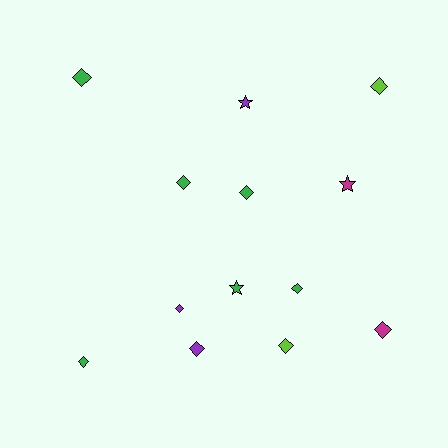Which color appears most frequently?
Green, with 6 objects.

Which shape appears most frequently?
Diamond, with 10 objects.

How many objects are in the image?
There are 13 objects.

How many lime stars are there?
There are no lime stars.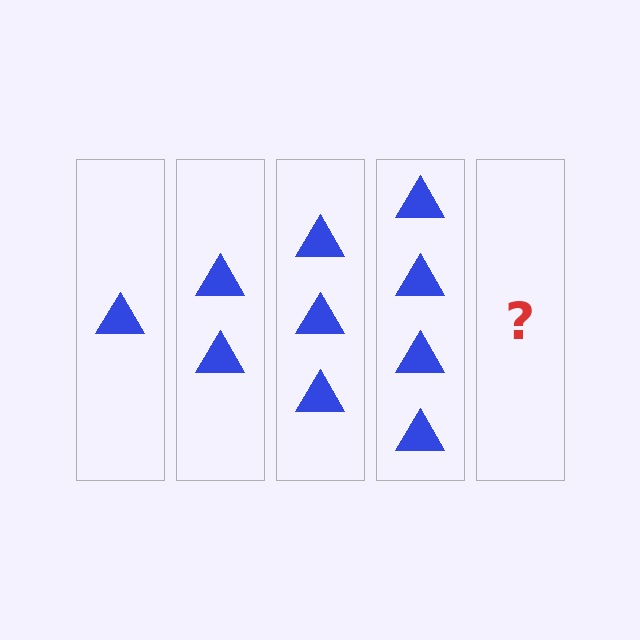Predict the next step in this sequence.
The next step is 5 triangles.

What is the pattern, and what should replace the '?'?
The pattern is that each step adds one more triangle. The '?' should be 5 triangles.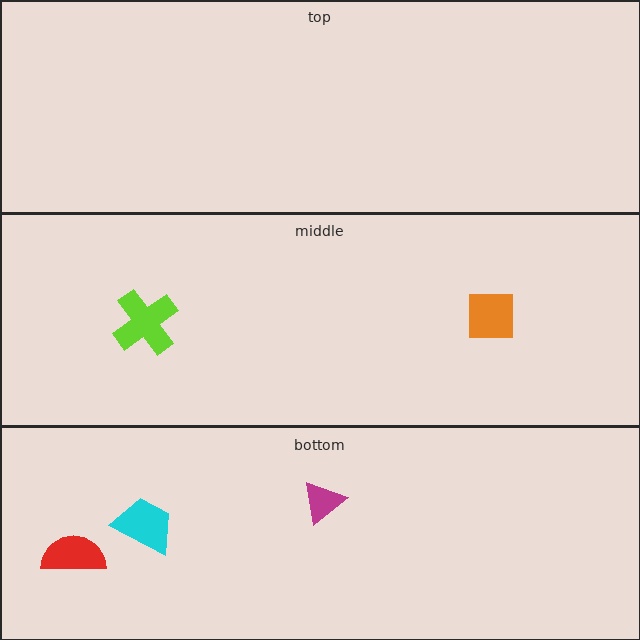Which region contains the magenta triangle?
The bottom region.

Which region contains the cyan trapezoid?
The bottom region.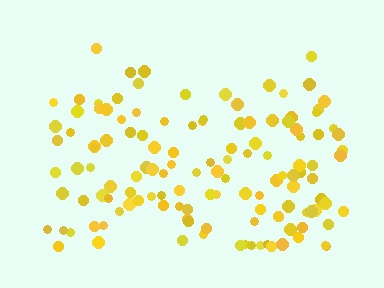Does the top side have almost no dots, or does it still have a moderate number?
Still a moderate number, just noticeably fewer than the bottom.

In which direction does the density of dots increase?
From top to bottom, with the bottom side densest.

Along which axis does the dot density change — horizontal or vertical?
Vertical.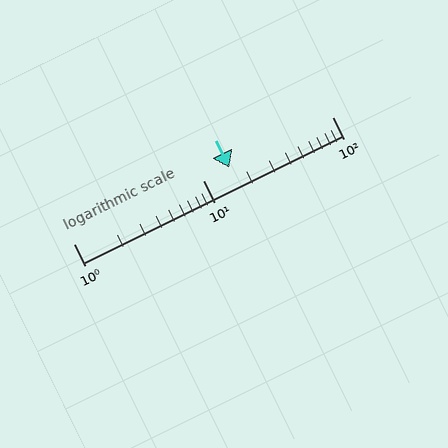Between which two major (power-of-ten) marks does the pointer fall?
The pointer is between 10 and 100.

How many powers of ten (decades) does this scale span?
The scale spans 2 decades, from 1 to 100.